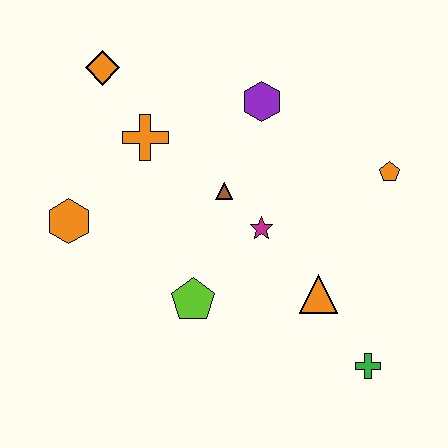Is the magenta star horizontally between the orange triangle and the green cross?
No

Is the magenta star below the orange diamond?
Yes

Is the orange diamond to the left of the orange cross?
Yes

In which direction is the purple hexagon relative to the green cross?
The purple hexagon is above the green cross.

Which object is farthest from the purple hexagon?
The green cross is farthest from the purple hexagon.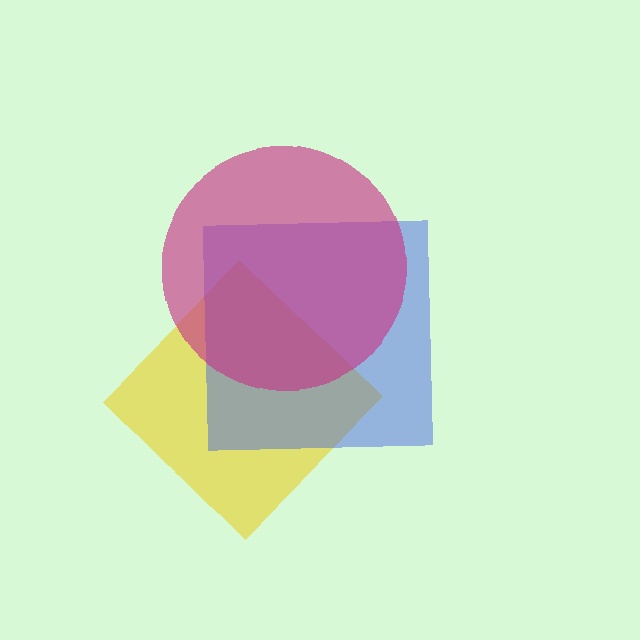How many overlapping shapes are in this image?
There are 3 overlapping shapes in the image.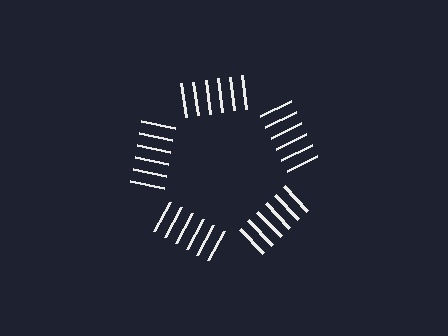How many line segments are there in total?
30 — 6 along each of the 5 edges.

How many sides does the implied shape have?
5 sides — the line-ends trace a pentagon.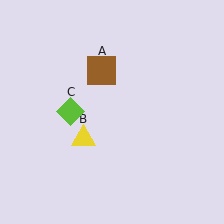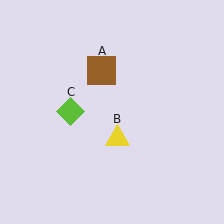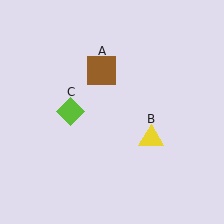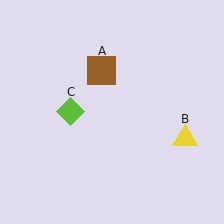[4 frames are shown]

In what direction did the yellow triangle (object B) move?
The yellow triangle (object B) moved right.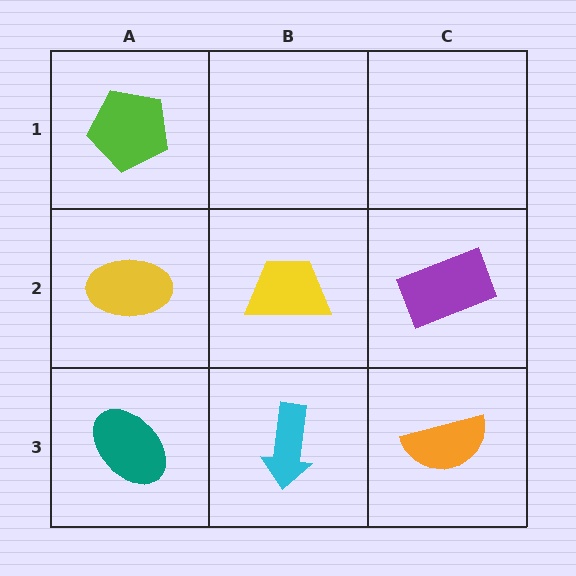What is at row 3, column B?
A cyan arrow.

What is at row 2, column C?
A purple rectangle.